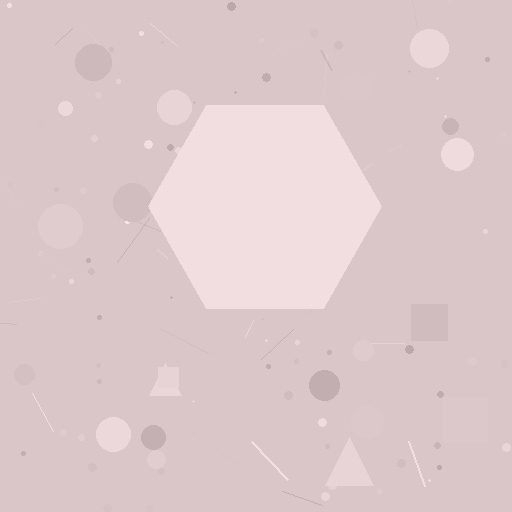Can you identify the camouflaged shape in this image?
The camouflaged shape is a hexagon.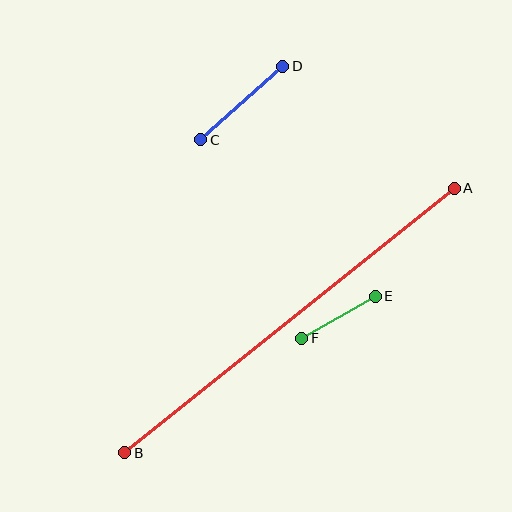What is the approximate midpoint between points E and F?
The midpoint is at approximately (339, 317) pixels.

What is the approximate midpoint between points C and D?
The midpoint is at approximately (242, 103) pixels.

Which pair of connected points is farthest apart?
Points A and B are farthest apart.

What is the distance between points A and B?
The distance is approximately 422 pixels.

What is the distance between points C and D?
The distance is approximately 110 pixels.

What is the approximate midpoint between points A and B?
The midpoint is at approximately (289, 321) pixels.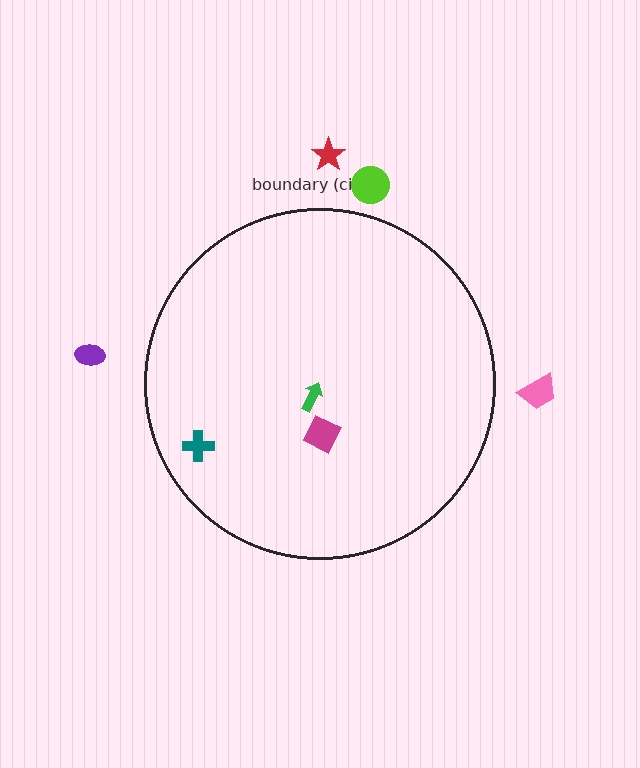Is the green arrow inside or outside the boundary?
Inside.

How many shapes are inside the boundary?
3 inside, 4 outside.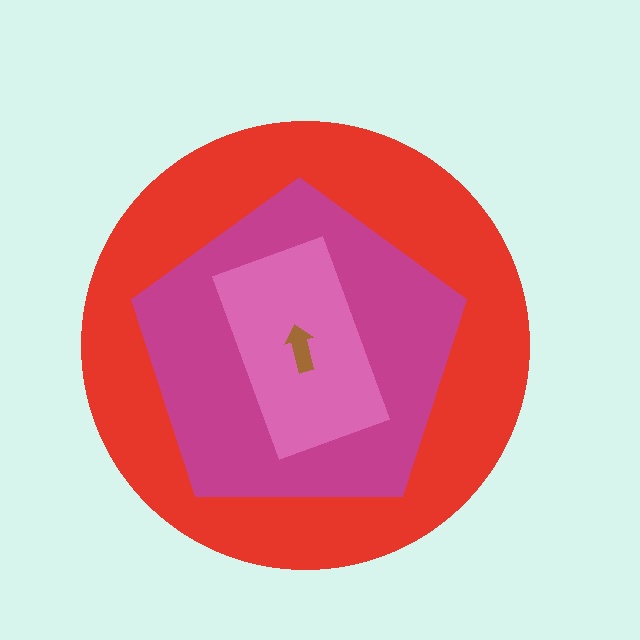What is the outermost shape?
The red circle.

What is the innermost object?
The brown arrow.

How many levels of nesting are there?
4.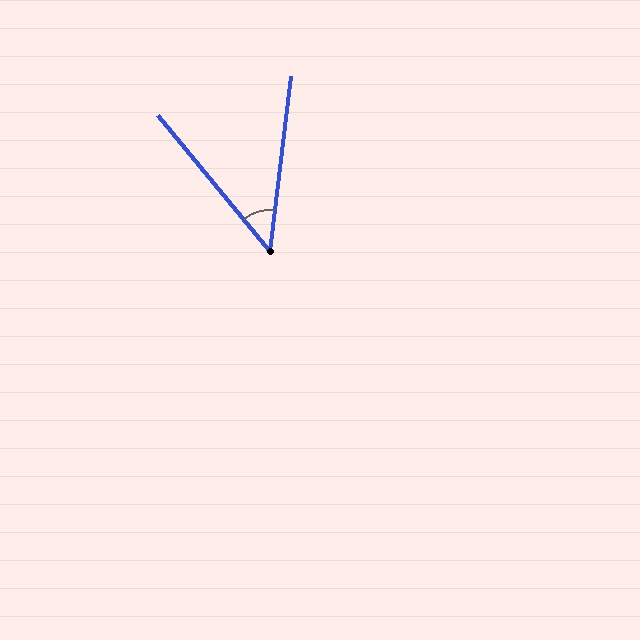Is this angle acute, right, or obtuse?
It is acute.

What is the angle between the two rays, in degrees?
Approximately 46 degrees.